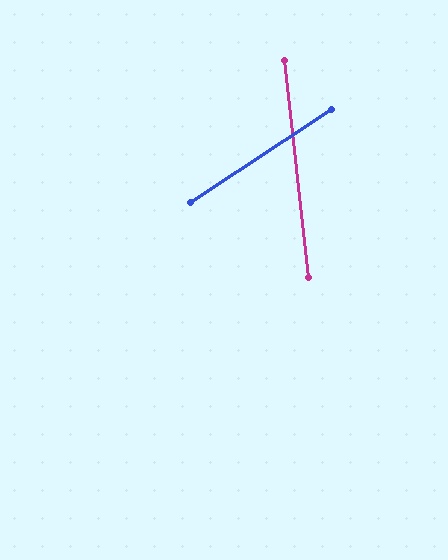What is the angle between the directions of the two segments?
Approximately 63 degrees.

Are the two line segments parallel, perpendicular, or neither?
Neither parallel nor perpendicular — they differ by about 63°.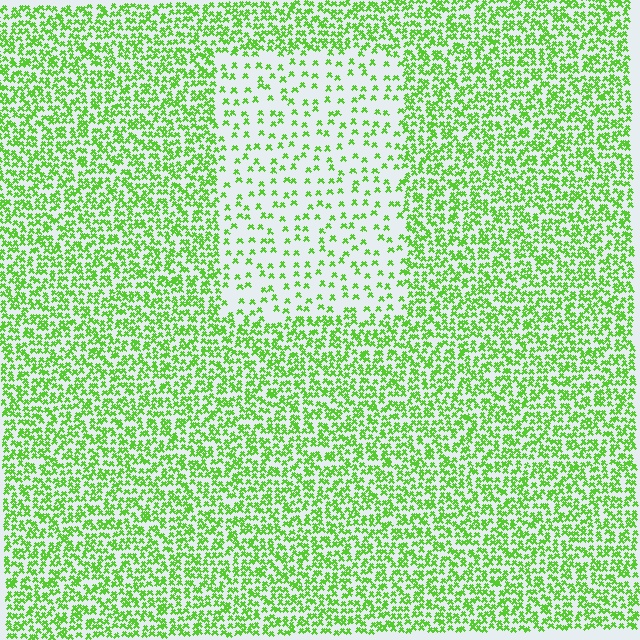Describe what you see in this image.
The image contains small lime elements arranged at two different densities. A rectangle-shaped region is visible where the elements are less densely packed than the surrounding area.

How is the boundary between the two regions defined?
The boundary is defined by a change in element density (approximately 2.7x ratio). All elements are the same color, size, and shape.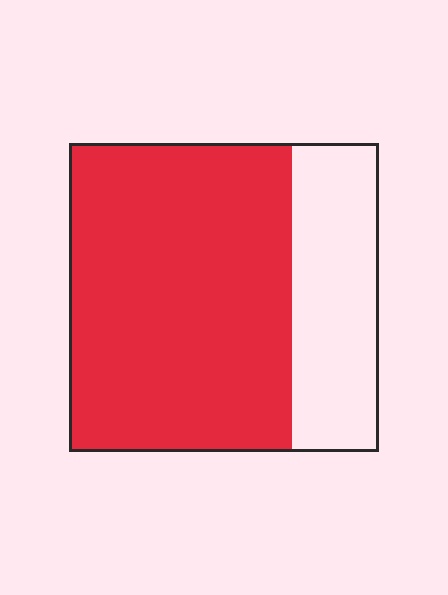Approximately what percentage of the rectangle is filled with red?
Approximately 70%.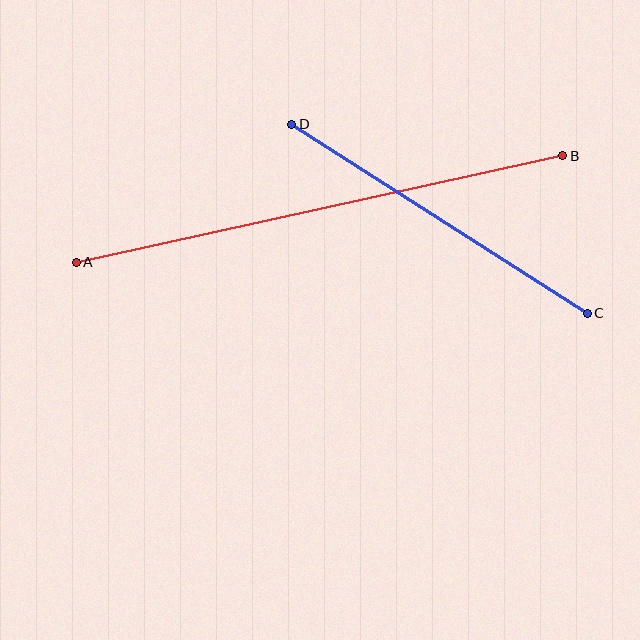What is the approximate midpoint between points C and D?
The midpoint is at approximately (440, 219) pixels.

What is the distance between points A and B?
The distance is approximately 498 pixels.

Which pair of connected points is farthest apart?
Points A and B are farthest apart.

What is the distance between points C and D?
The distance is approximately 351 pixels.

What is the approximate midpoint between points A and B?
The midpoint is at approximately (320, 209) pixels.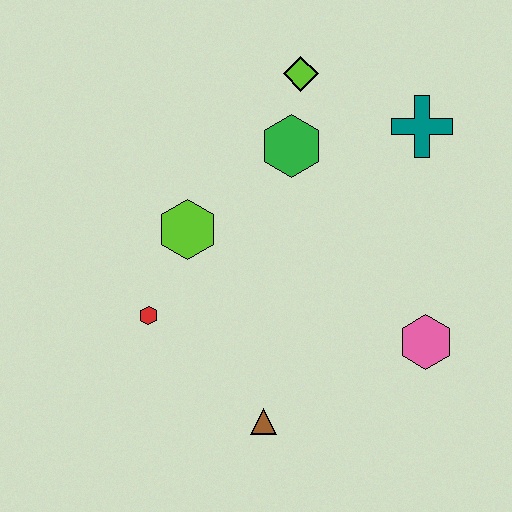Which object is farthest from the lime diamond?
The brown triangle is farthest from the lime diamond.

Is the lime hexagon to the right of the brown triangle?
No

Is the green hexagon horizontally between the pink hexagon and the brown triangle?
Yes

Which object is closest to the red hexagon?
The lime hexagon is closest to the red hexagon.